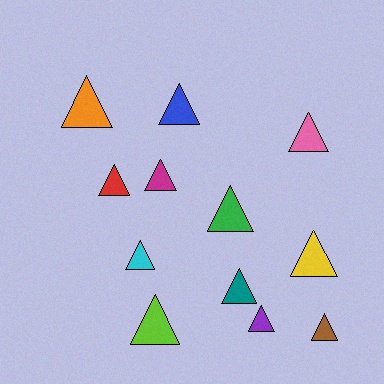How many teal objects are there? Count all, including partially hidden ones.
There is 1 teal object.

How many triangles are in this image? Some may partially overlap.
There are 12 triangles.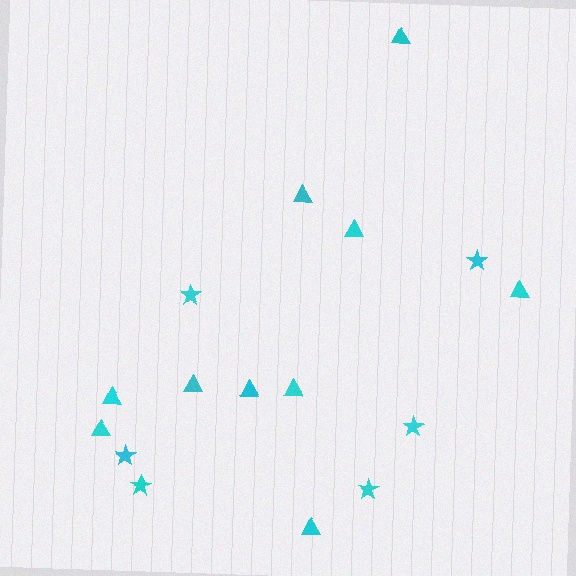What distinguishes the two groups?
There are 2 groups: one group of stars (6) and one group of triangles (10).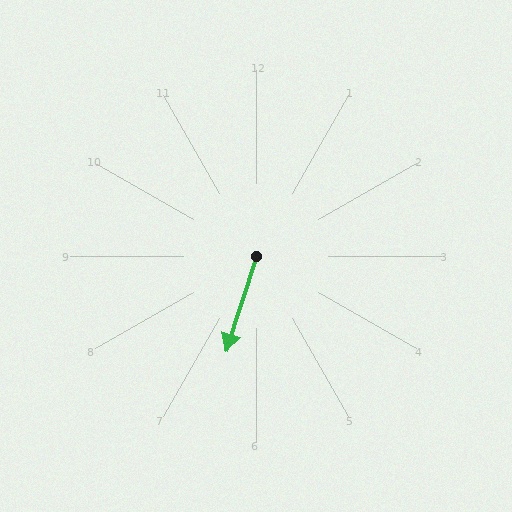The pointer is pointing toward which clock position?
Roughly 7 o'clock.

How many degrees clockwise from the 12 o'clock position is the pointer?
Approximately 198 degrees.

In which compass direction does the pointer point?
South.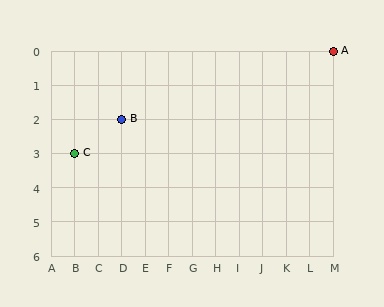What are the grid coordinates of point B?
Point B is at grid coordinates (D, 2).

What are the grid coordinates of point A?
Point A is at grid coordinates (M, 0).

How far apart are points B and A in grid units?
Points B and A are 9 columns and 2 rows apart (about 9.2 grid units diagonally).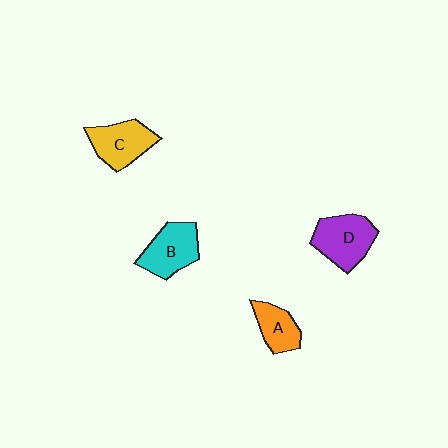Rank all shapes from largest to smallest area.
From largest to smallest: D (purple), B (cyan), C (yellow), A (orange).